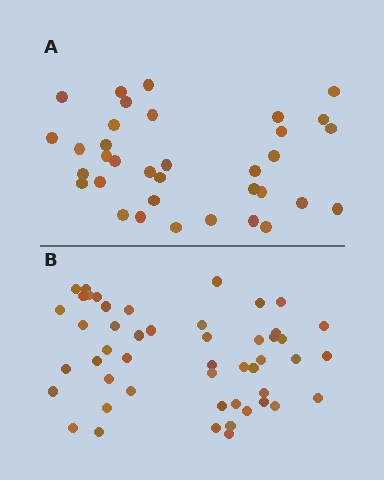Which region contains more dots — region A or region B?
Region B (the bottom region) has more dots.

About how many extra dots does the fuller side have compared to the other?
Region B has approximately 15 more dots than region A.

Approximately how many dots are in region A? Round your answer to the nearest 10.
About 40 dots. (The exact count is 35, which rounds to 40.)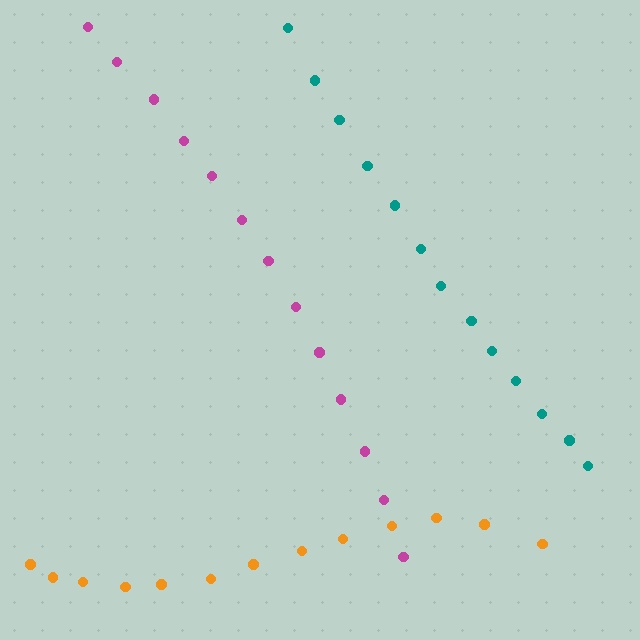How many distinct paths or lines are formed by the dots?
There are 3 distinct paths.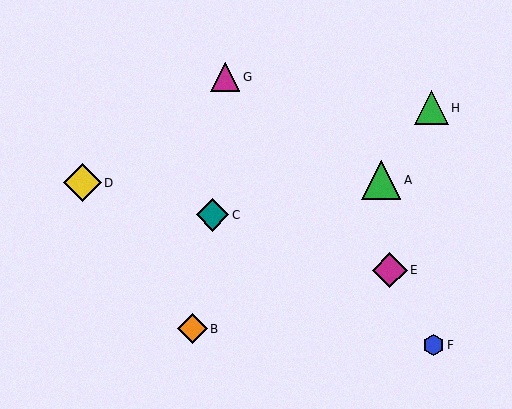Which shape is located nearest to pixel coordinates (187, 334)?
The orange diamond (labeled B) at (192, 329) is nearest to that location.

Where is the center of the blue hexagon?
The center of the blue hexagon is at (433, 345).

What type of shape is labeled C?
Shape C is a teal diamond.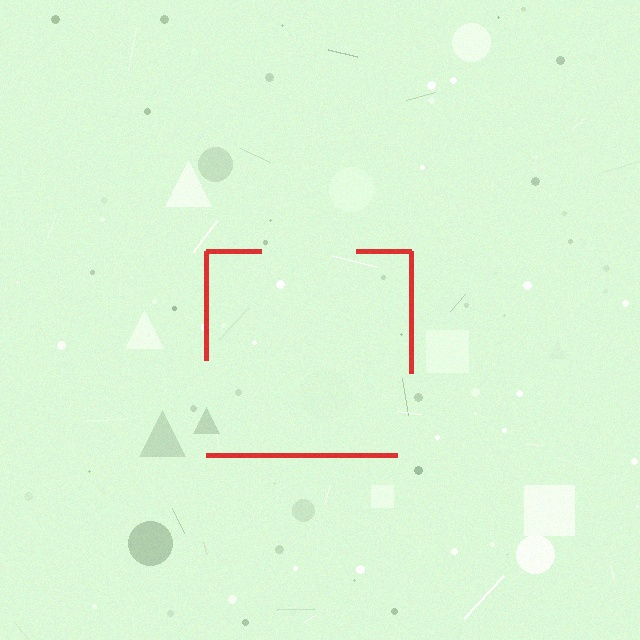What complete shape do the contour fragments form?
The contour fragments form a square.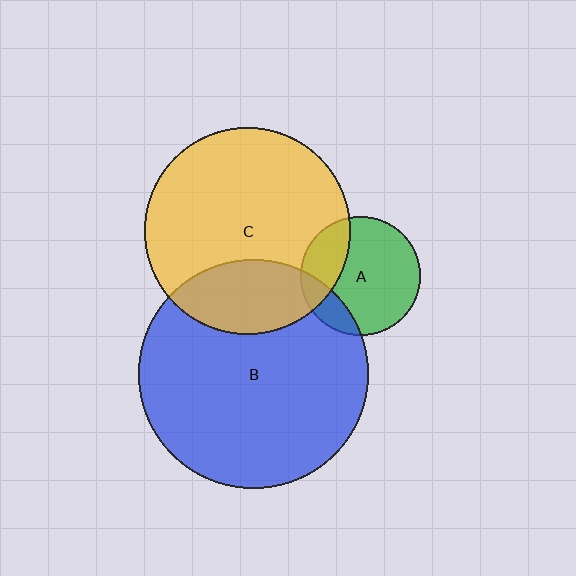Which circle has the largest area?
Circle B (blue).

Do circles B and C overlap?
Yes.